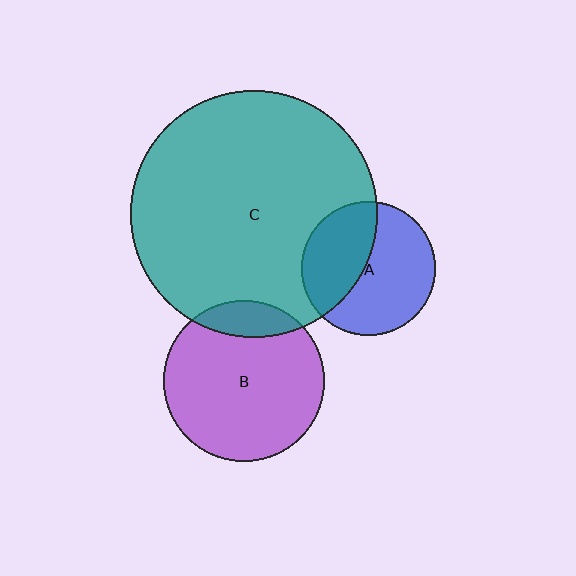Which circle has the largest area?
Circle C (teal).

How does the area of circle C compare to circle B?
Approximately 2.3 times.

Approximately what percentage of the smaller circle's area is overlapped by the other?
Approximately 15%.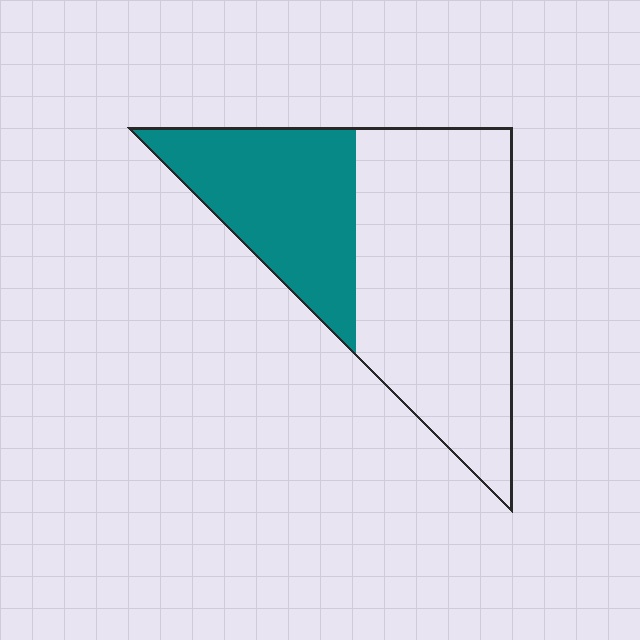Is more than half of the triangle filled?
No.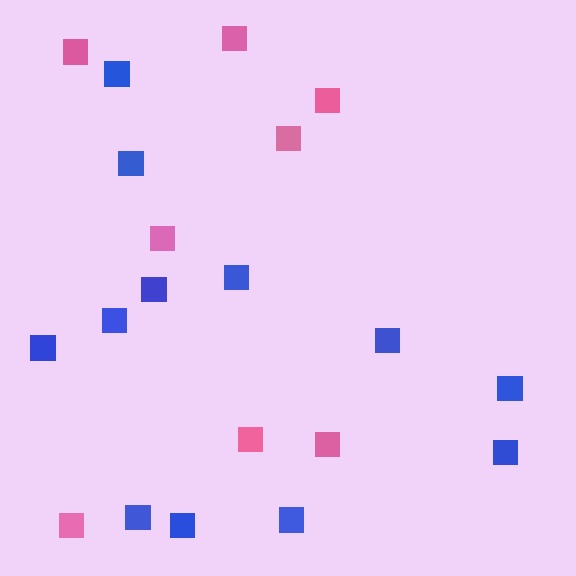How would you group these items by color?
There are 2 groups: one group of blue squares (12) and one group of pink squares (8).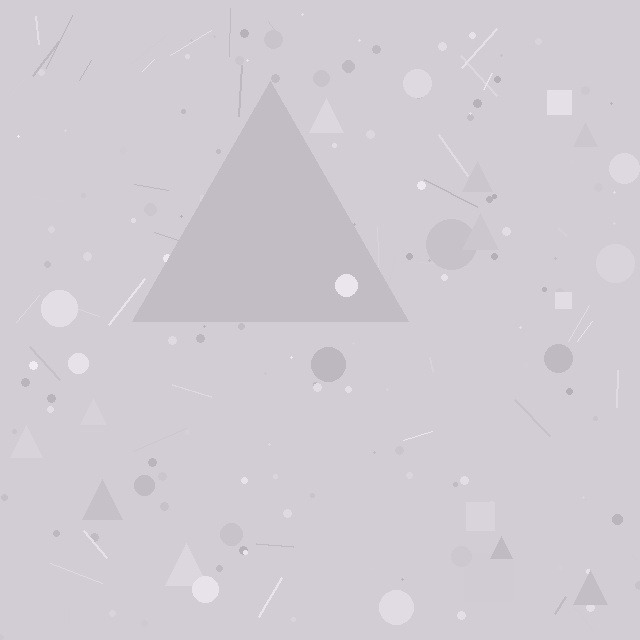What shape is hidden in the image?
A triangle is hidden in the image.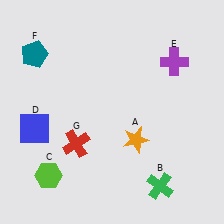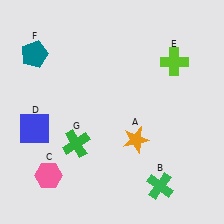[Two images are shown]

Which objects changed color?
C changed from lime to pink. E changed from purple to lime. G changed from red to green.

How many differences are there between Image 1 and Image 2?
There are 3 differences between the two images.